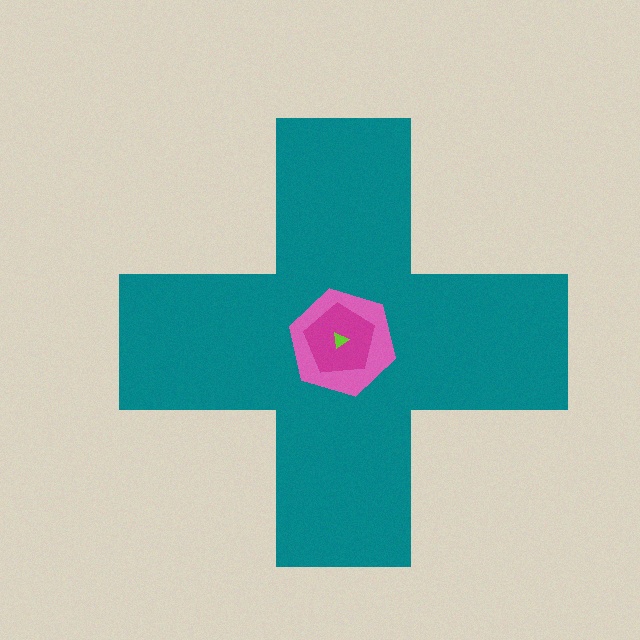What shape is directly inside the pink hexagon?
The magenta pentagon.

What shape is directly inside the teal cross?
The pink hexagon.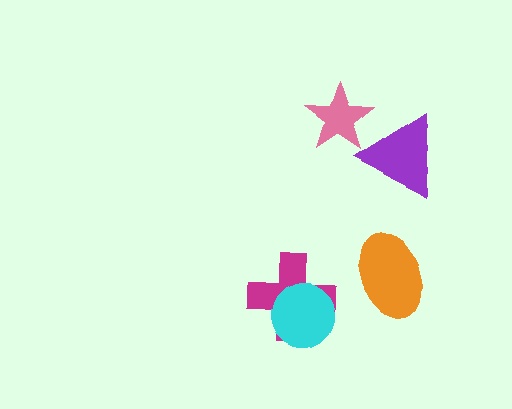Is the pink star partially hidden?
Yes, it is partially covered by another shape.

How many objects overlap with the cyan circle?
1 object overlaps with the cyan circle.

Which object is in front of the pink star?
The purple triangle is in front of the pink star.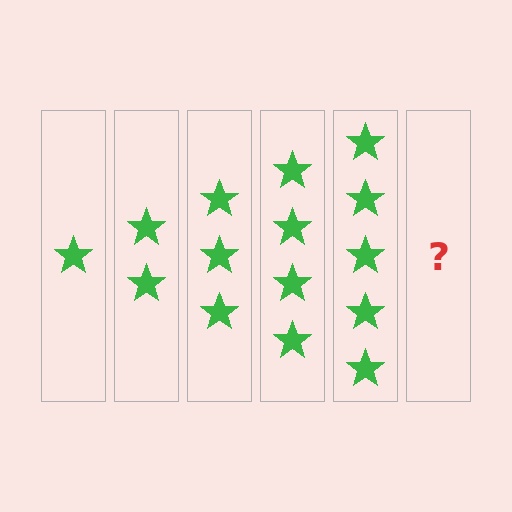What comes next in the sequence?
The next element should be 6 stars.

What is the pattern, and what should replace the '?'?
The pattern is that each step adds one more star. The '?' should be 6 stars.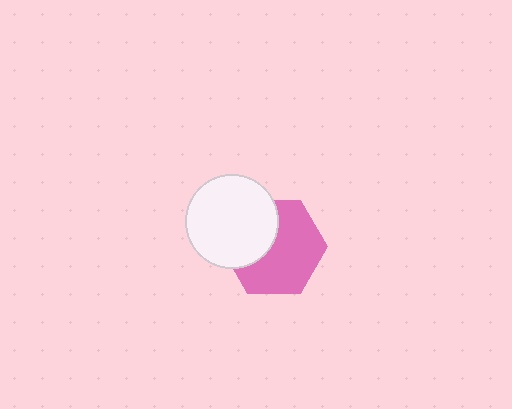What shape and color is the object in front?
The object in front is a white circle.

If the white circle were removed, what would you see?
You would see the complete pink hexagon.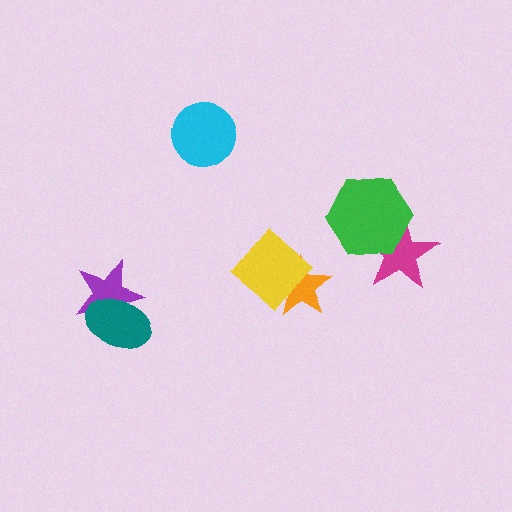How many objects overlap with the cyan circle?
0 objects overlap with the cyan circle.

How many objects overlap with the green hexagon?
1 object overlaps with the green hexagon.